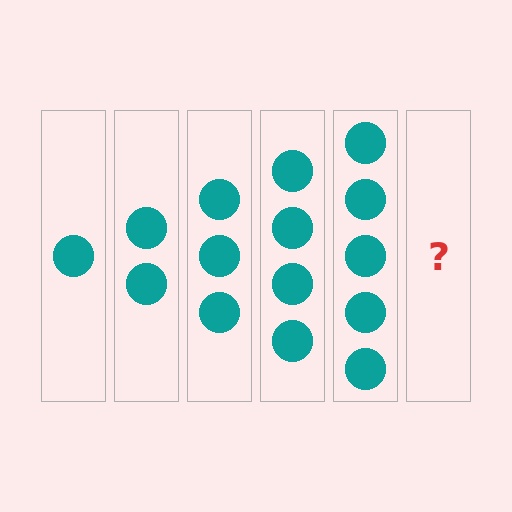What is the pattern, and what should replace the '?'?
The pattern is that each step adds one more circle. The '?' should be 6 circles.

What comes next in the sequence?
The next element should be 6 circles.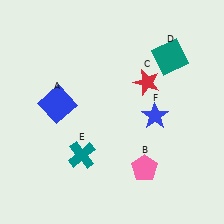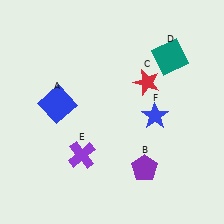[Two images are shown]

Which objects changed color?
B changed from pink to purple. E changed from teal to purple.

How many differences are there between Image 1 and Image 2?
There are 2 differences between the two images.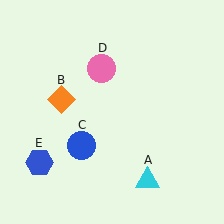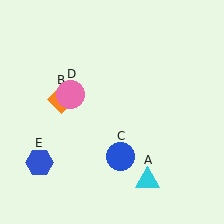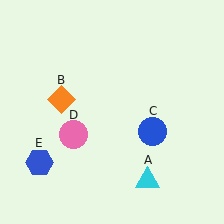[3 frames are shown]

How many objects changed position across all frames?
2 objects changed position: blue circle (object C), pink circle (object D).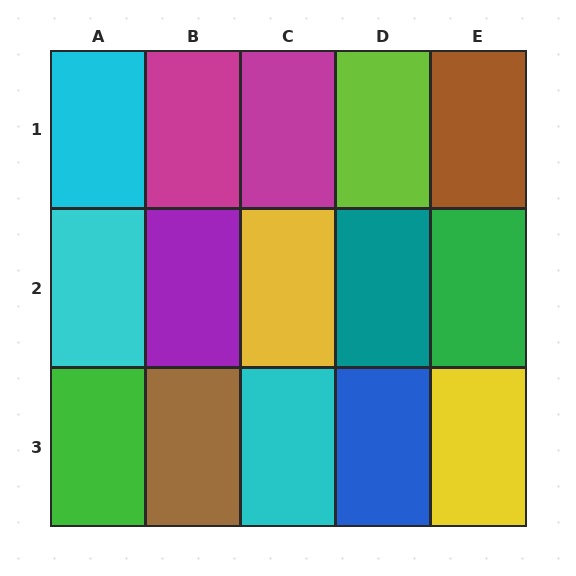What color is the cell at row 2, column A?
Cyan.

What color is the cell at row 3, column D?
Blue.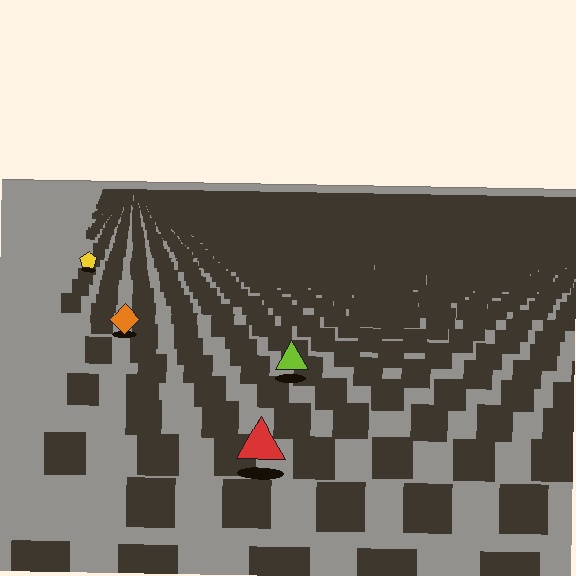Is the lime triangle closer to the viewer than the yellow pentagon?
Yes. The lime triangle is closer — you can tell from the texture gradient: the ground texture is coarser near it.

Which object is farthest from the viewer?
The yellow pentagon is farthest from the viewer. It appears smaller and the ground texture around it is denser.